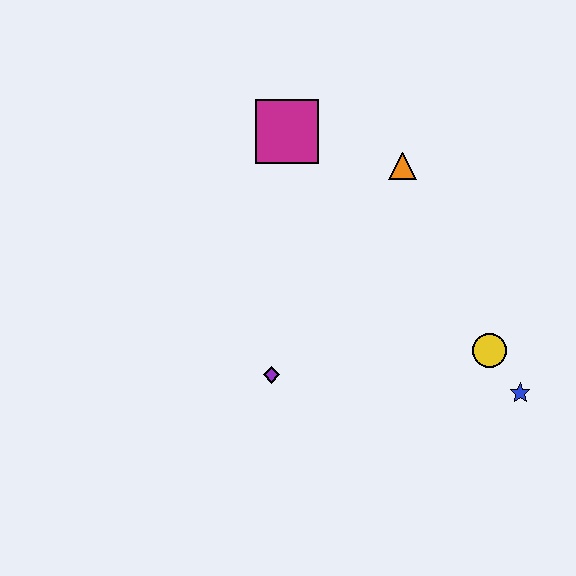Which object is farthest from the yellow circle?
The magenta square is farthest from the yellow circle.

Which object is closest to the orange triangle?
The magenta square is closest to the orange triangle.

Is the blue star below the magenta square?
Yes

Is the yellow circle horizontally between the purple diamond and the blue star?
Yes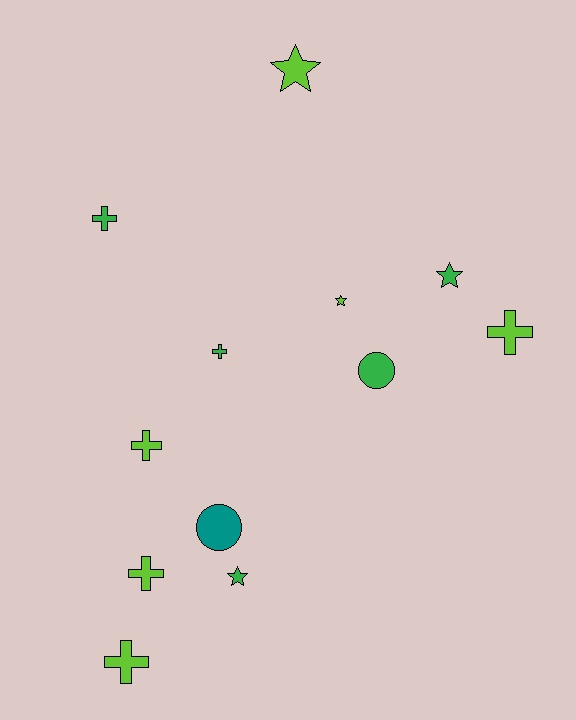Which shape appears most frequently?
Cross, with 6 objects.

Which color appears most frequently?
Lime, with 6 objects.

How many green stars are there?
There are 2 green stars.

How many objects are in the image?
There are 12 objects.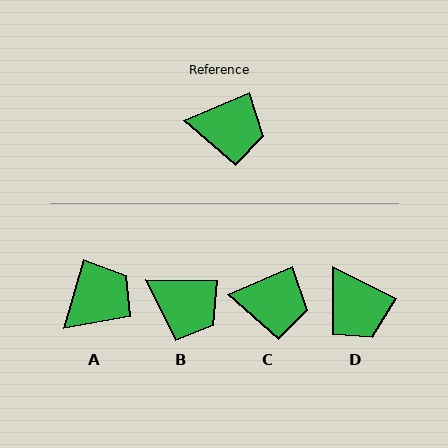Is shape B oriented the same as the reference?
No, it is off by about 24 degrees.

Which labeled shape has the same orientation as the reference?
C.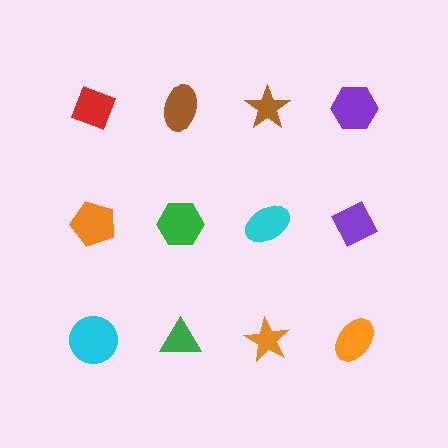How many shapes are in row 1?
4 shapes.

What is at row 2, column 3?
A cyan ellipse.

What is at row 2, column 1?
An orange pentagon.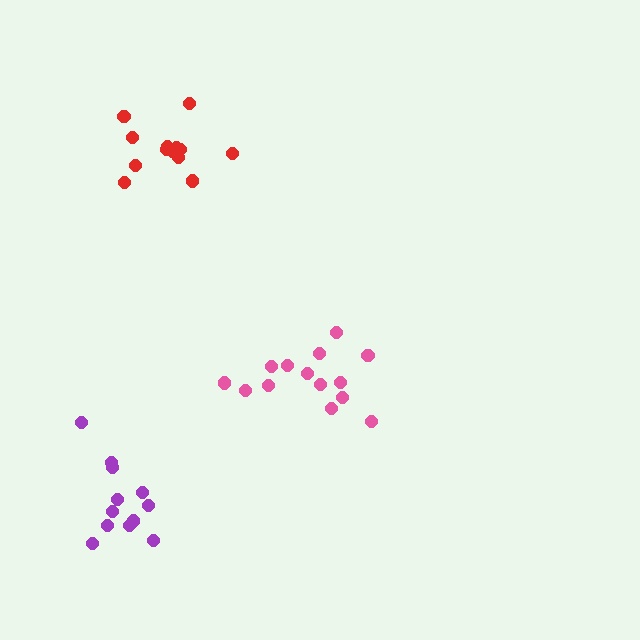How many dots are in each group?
Group 1: 14 dots, Group 2: 13 dots, Group 3: 12 dots (39 total).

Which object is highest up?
The red cluster is topmost.